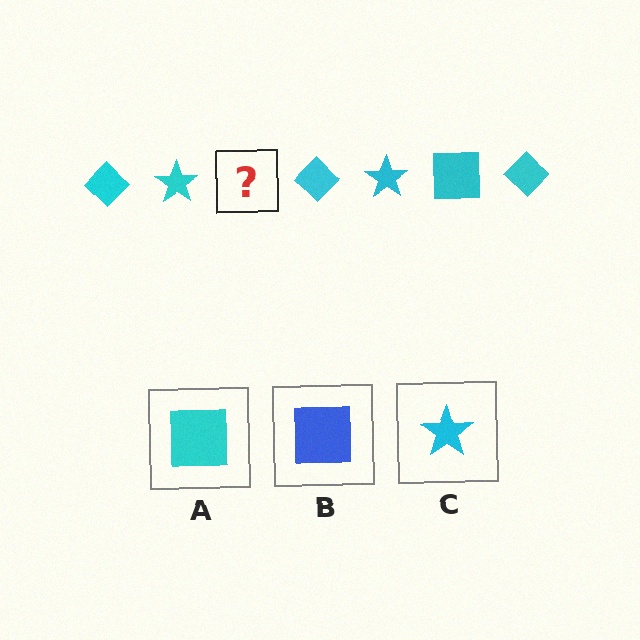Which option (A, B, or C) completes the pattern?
A.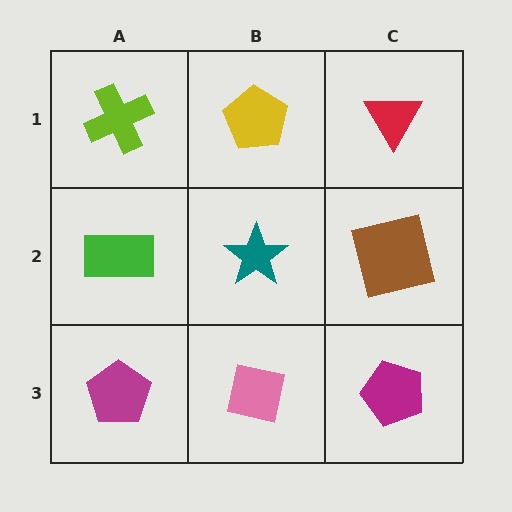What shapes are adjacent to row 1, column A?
A green rectangle (row 2, column A), a yellow pentagon (row 1, column B).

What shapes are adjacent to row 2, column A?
A lime cross (row 1, column A), a magenta pentagon (row 3, column A), a teal star (row 2, column B).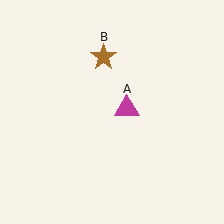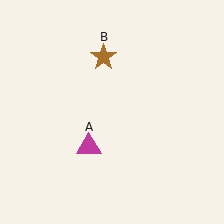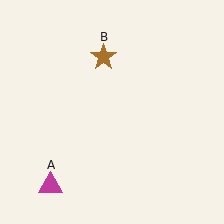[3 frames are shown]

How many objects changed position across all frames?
1 object changed position: magenta triangle (object A).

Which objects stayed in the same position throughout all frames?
Brown star (object B) remained stationary.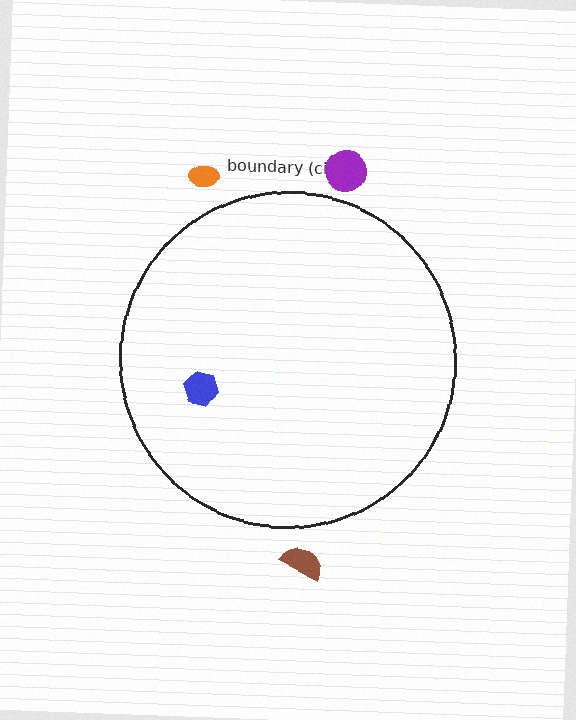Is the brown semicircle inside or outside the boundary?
Outside.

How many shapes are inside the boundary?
1 inside, 3 outside.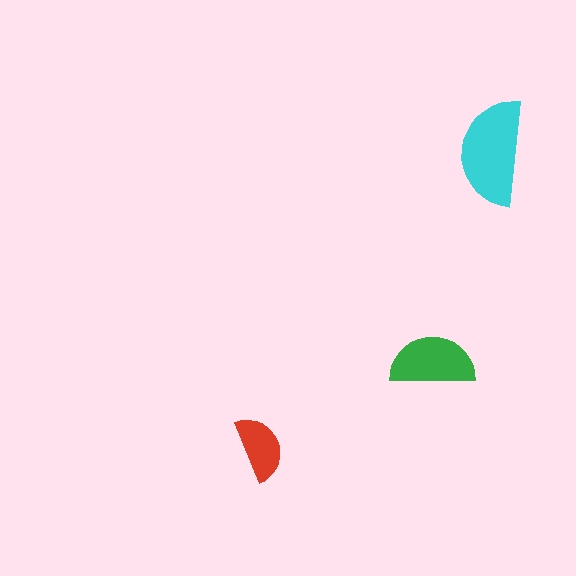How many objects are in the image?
There are 3 objects in the image.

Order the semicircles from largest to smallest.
the cyan one, the green one, the red one.